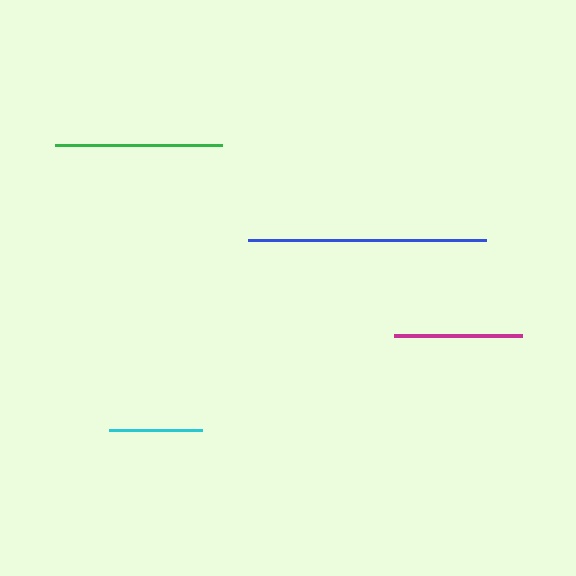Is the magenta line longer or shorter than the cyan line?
The magenta line is longer than the cyan line.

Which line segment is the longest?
The blue line is the longest at approximately 238 pixels.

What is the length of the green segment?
The green segment is approximately 167 pixels long.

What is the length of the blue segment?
The blue segment is approximately 238 pixels long.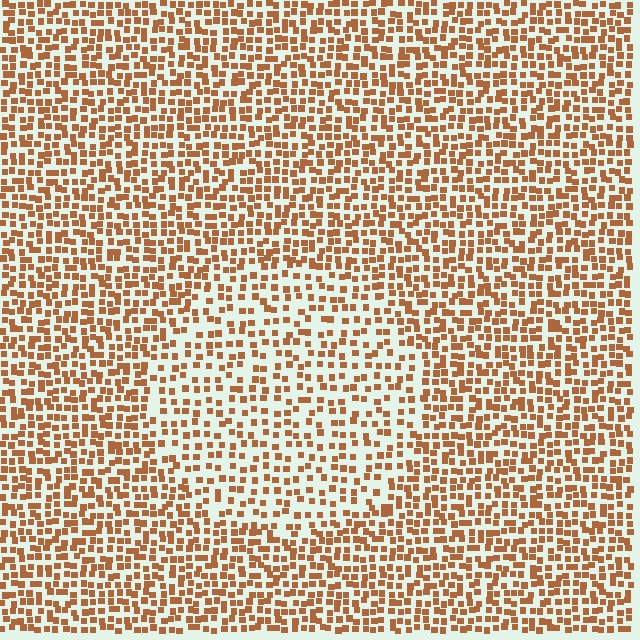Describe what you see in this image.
The image contains small brown elements arranged at two different densities. A circle-shaped region is visible where the elements are less densely packed than the surrounding area.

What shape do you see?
I see a circle.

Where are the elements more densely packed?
The elements are more densely packed outside the circle boundary.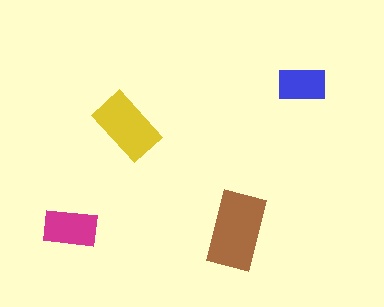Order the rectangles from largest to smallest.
the brown one, the yellow one, the magenta one, the blue one.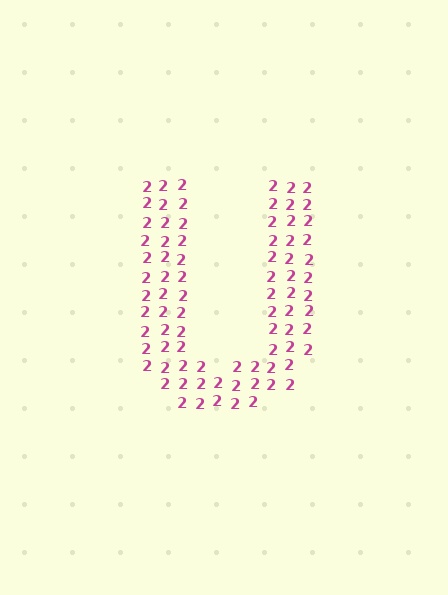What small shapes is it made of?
It is made of small digit 2's.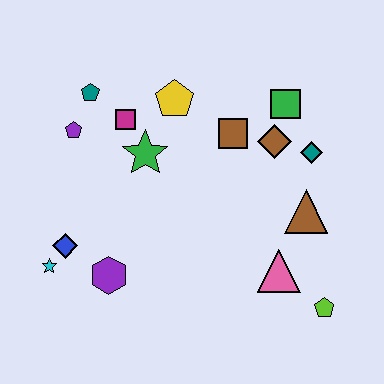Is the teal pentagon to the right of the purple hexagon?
No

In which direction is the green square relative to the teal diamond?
The green square is above the teal diamond.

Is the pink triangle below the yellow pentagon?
Yes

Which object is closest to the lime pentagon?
The pink triangle is closest to the lime pentagon.